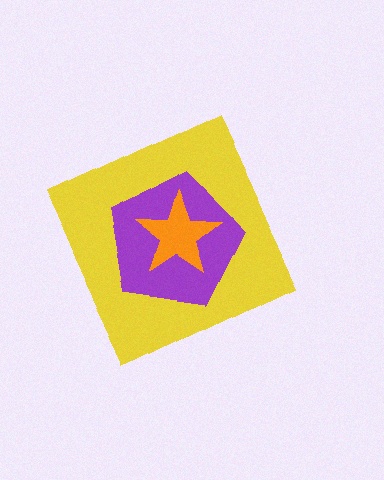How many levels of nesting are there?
3.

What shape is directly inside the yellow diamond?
The purple pentagon.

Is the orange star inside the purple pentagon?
Yes.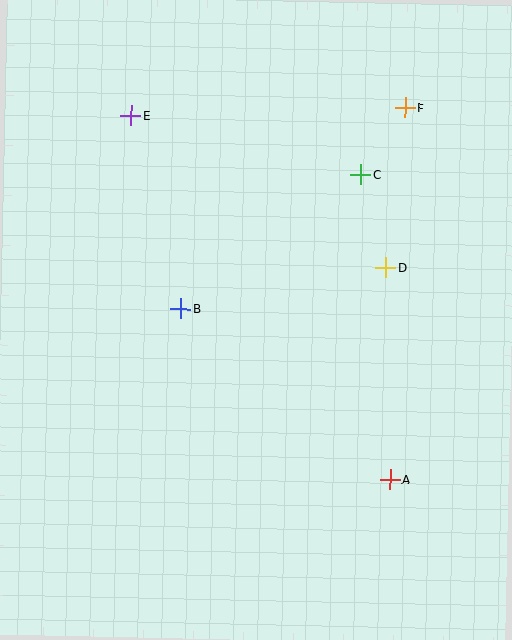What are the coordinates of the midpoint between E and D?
The midpoint between E and D is at (259, 192).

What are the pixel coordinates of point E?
Point E is at (131, 116).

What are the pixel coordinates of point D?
Point D is at (386, 268).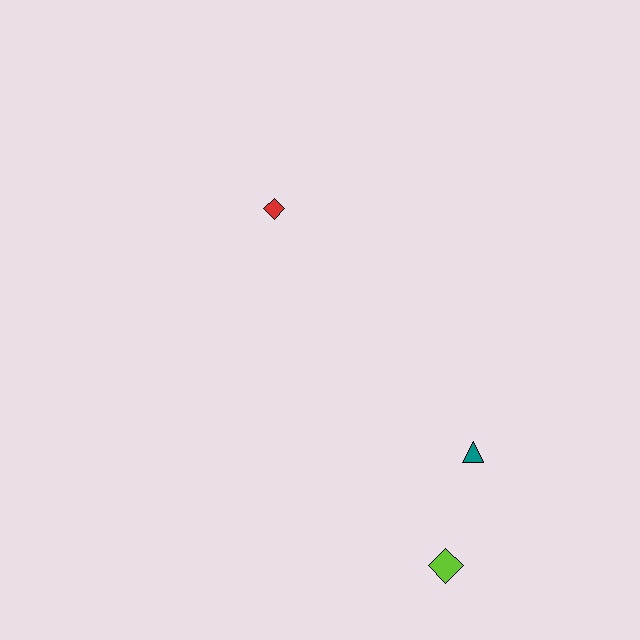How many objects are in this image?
There are 3 objects.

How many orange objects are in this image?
There are no orange objects.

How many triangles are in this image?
There is 1 triangle.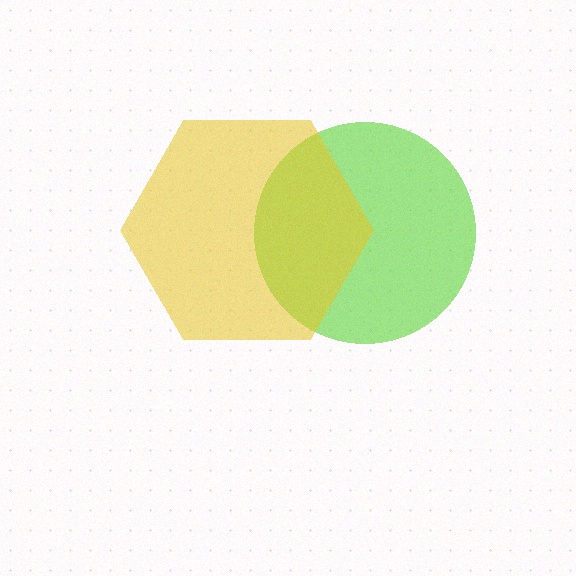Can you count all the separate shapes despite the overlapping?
Yes, there are 2 separate shapes.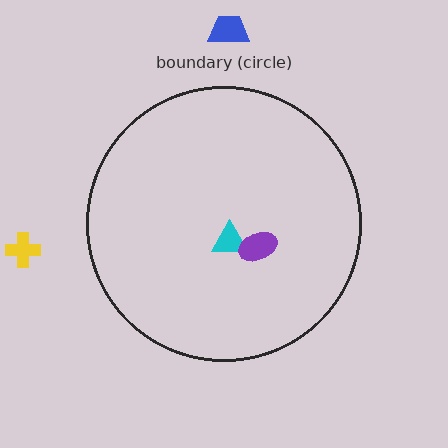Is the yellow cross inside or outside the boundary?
Outside.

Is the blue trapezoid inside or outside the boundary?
Outside.